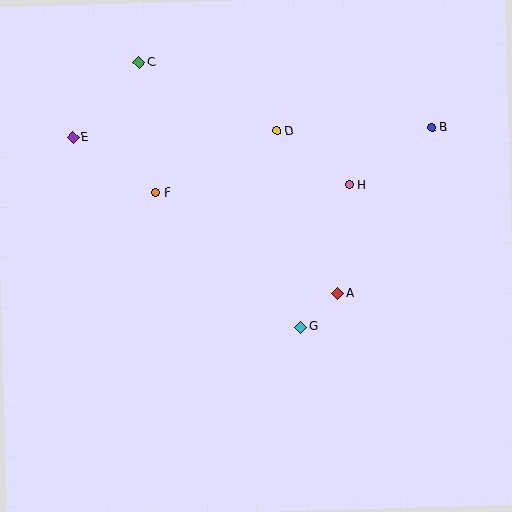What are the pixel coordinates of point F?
Point F is at (156, 193).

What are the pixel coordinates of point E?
Point E is at (73, 138).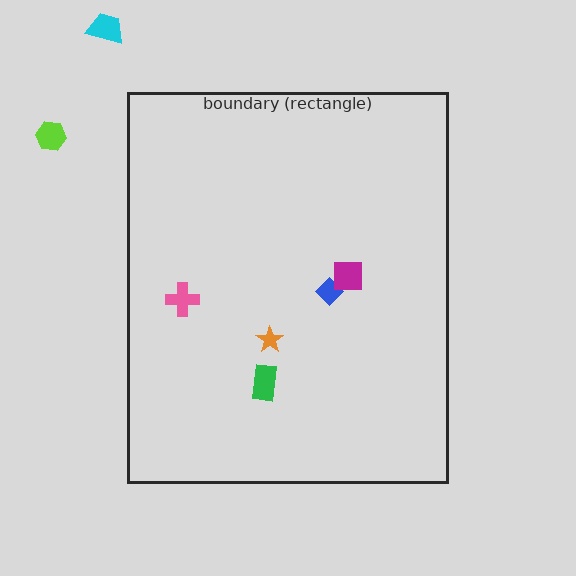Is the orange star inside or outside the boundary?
Inside.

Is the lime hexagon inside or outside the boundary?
Outside.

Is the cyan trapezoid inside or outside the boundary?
Outside.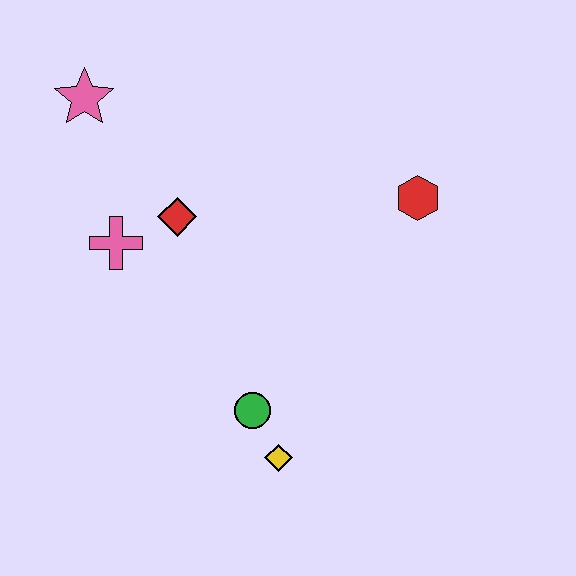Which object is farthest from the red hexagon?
The pink star is farthest from the red hexagon.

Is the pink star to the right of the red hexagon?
No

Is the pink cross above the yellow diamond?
Yes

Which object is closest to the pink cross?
The red diamond is closest to the pink cross.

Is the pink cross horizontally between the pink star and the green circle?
Yes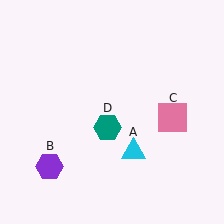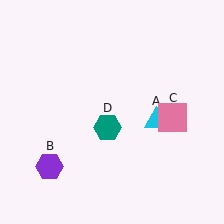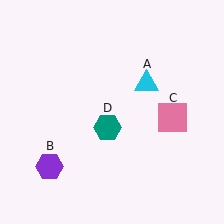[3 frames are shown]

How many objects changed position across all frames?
1 object changed position: cyan triangle (object A).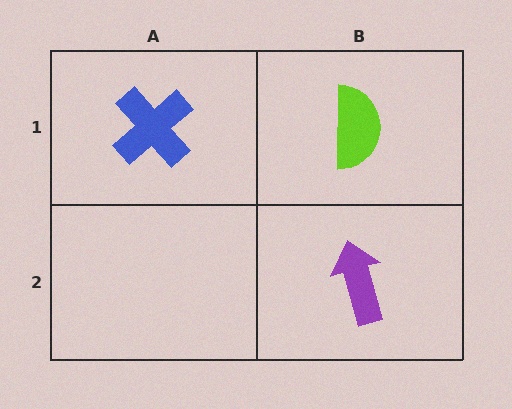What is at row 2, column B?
A purple arrow.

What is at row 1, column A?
A blue cross.